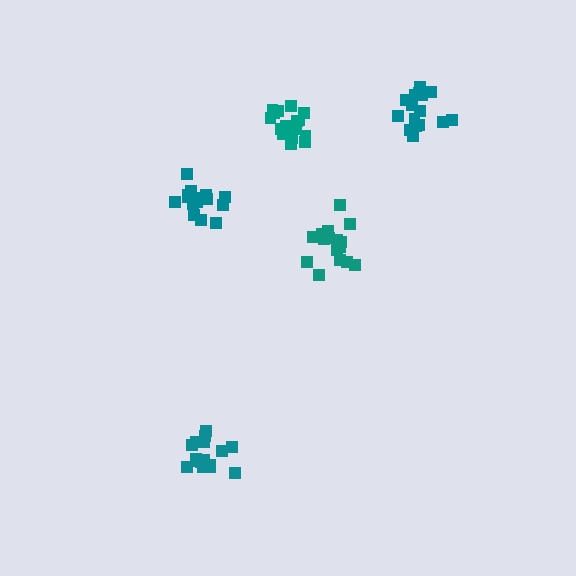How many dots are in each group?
Group 1: 17 dots, Group 2: 16 dots, Group 3: 15 dots, Group 4: 17 dots, Group 5: 17 dots (82 total).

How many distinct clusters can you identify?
There are 5 distinct clusters.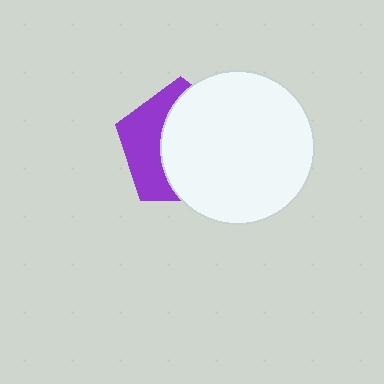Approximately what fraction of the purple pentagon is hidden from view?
Roughly 62% of the purple pentagon is hidden behind the white circle.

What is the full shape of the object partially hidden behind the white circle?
The partially hidden object is a purple pentagon.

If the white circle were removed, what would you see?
You would see the complete purple pentagon.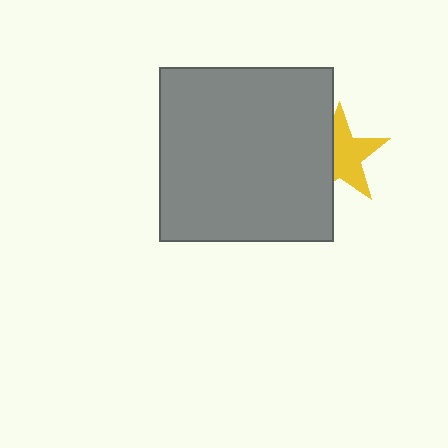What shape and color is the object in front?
The object in front is a gray square.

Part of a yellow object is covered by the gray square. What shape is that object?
It is a star.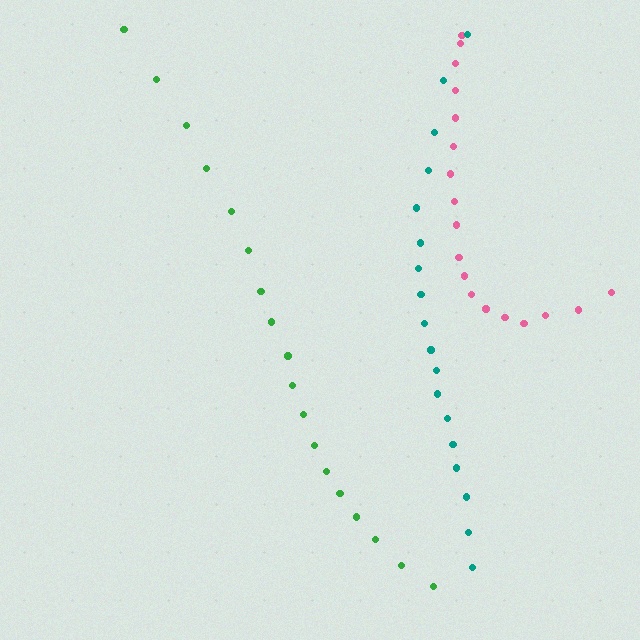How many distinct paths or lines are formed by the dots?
There are 3 distinct paths.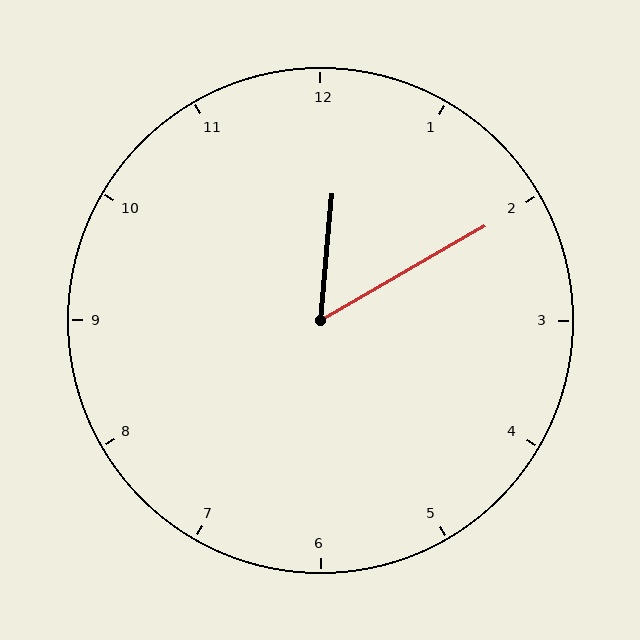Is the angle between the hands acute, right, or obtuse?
It is acute.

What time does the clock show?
12:10.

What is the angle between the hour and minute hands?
Approximately 55 degrees.